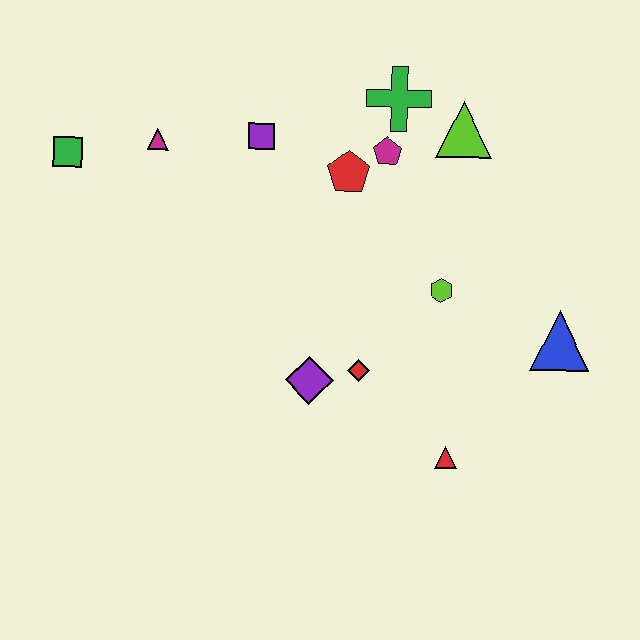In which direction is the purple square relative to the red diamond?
The purple square is above the red diamond.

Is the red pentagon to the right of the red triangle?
No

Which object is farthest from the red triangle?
The green square is farthest from the red triangle.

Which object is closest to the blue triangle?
The lime hexagon is closest to the blue triangle.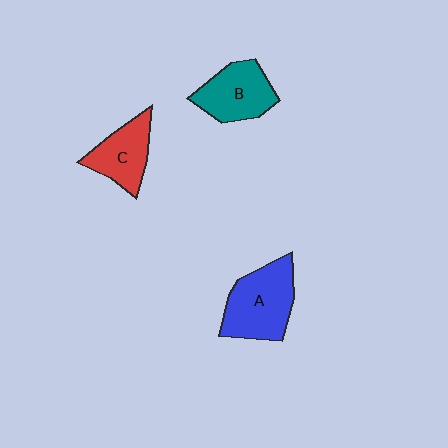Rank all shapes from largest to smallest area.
From largest to smallest: A (blue), B (teal), C (red).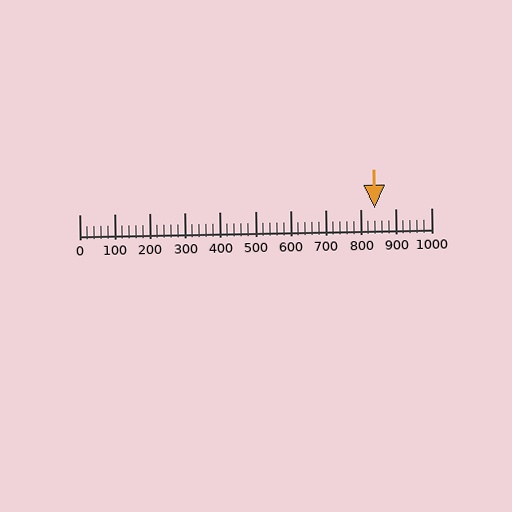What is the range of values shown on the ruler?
The ruler shows values from 0 to 1000.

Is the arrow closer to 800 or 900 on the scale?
The arrow is closer to 800.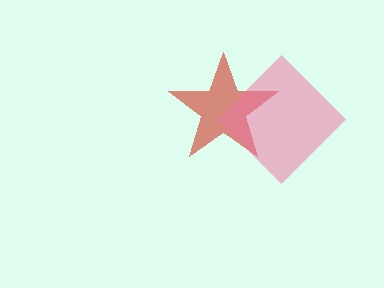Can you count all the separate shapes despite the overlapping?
Yes, there are 2 separate shapes.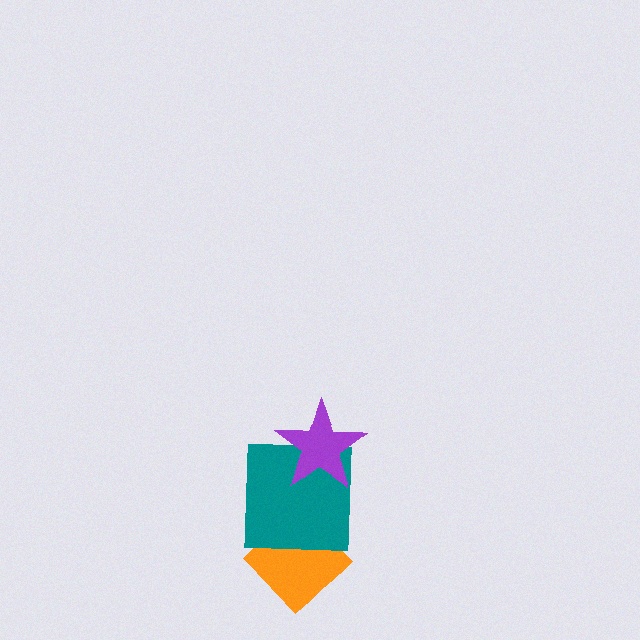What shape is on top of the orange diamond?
The teal square is on top of the orange diamond.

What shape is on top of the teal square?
The purple star is on top of the teal square.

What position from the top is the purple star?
The purple star is 1st from the top.